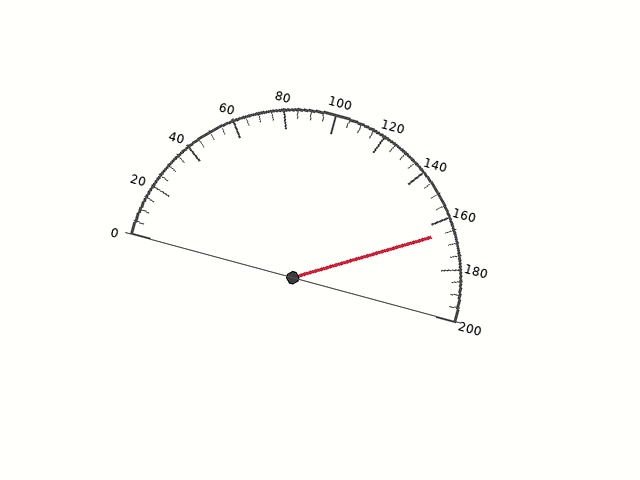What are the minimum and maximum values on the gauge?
The gauge ranges from 0 to 200.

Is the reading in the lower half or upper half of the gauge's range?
The reading is in the upper half of the range (0 to 200).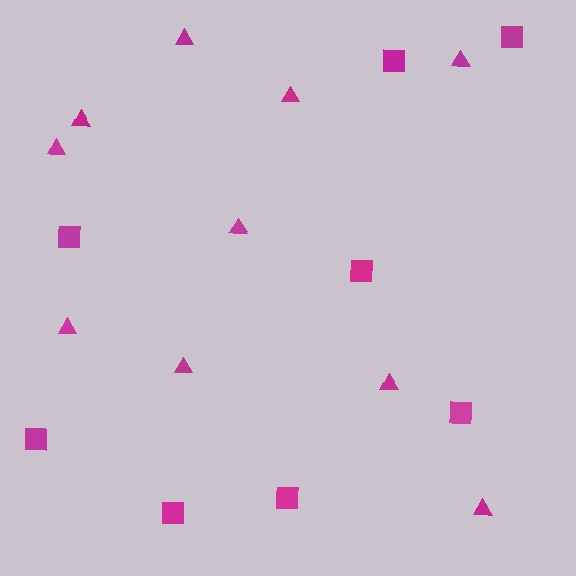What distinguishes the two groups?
There are 2 groups: one group of squares (8) and one group of triangles (10).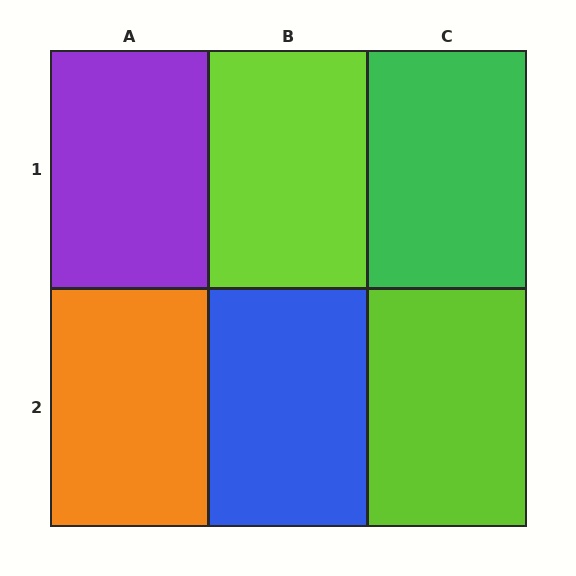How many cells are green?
1 cell is green.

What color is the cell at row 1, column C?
Green.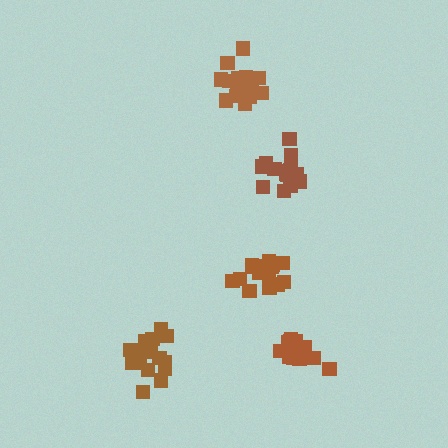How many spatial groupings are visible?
There are 5 spatial groupings.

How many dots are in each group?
Group 1: 18 dots, Group 2: 15 dots, Group 3: 17 dots, Group 4: 15 dots, Group 5: 17 dots (82 total).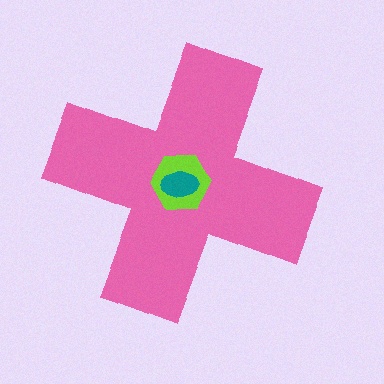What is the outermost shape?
The pink cross.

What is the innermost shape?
The teal ellipse.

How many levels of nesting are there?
3.